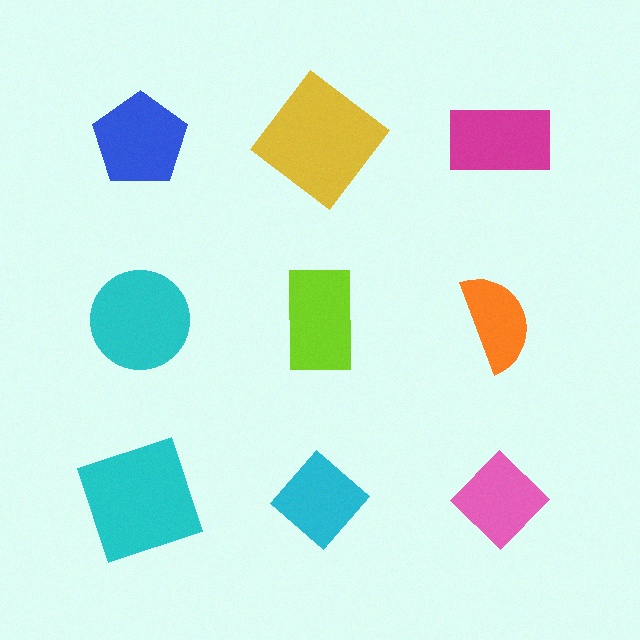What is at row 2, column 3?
An orange semicircle.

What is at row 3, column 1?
A cyan square.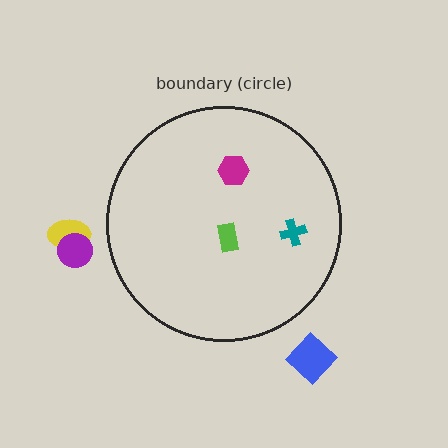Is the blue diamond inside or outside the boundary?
Outside.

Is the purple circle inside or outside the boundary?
Outside.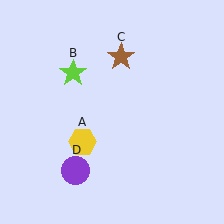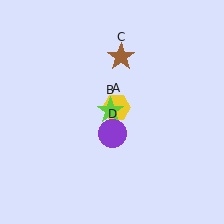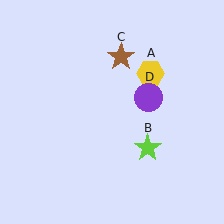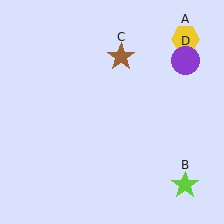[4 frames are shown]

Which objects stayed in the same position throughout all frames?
Brown star (object C) remained stationary.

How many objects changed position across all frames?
3 objects changed position: yellow hexagon (object A), lime star (object B), purple circle (object D).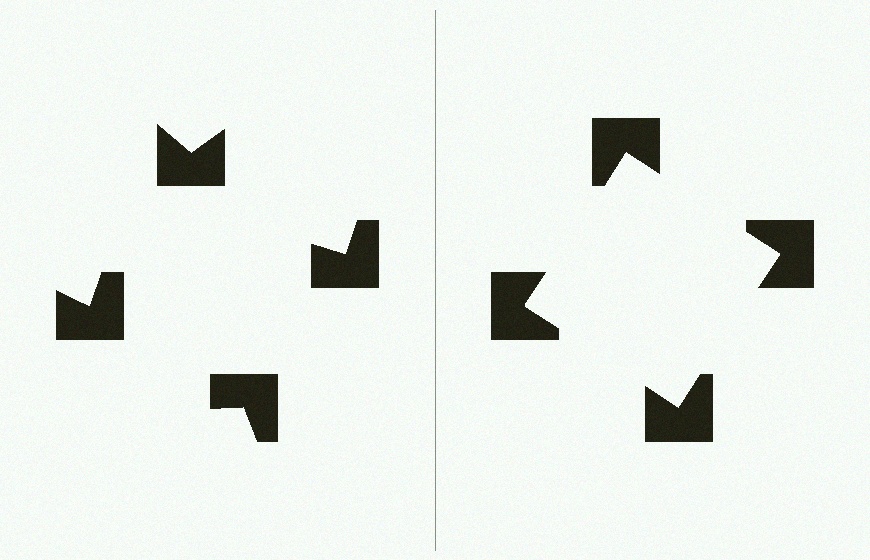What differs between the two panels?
The notched squares are positioned identically on both sides; only the wedge orientations differ. On the right they align to a square; on the left they are misaligned.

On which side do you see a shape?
An illusory square appears on the right side. On the left side the wedge cuts are rotated, so no coherent shape forms.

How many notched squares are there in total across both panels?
8 — 4 on each side.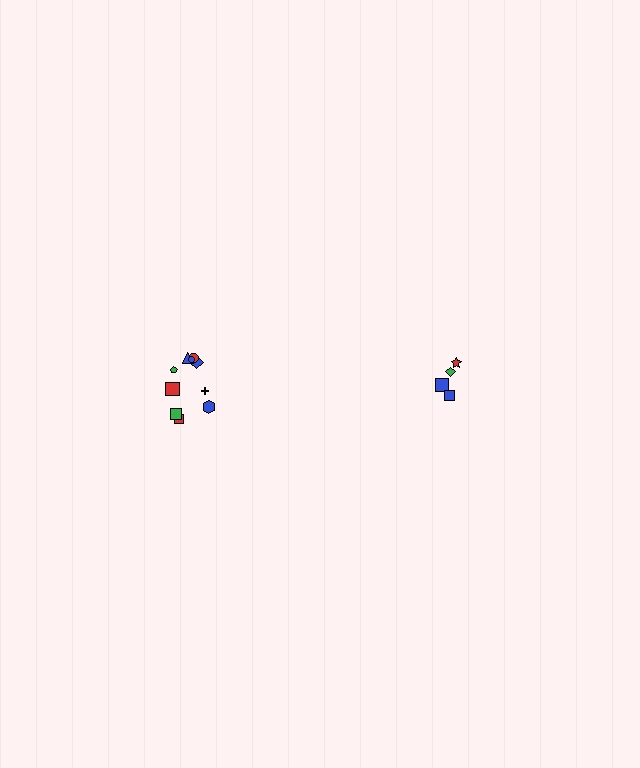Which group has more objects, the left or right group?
The left group.